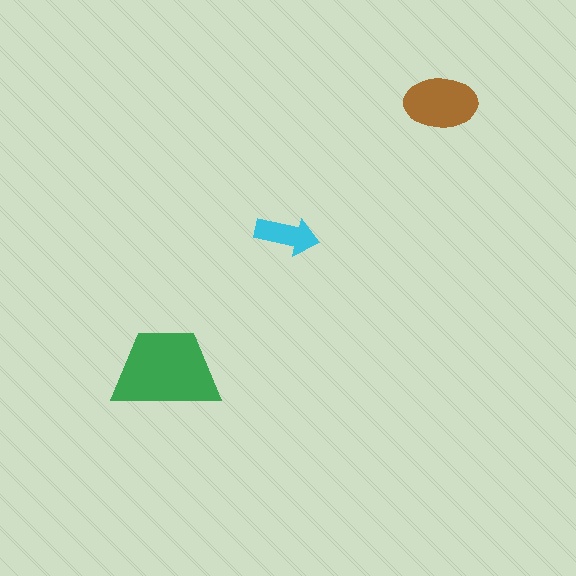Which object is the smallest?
The cyan arrow.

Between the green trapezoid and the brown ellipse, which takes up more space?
The green trapezoid.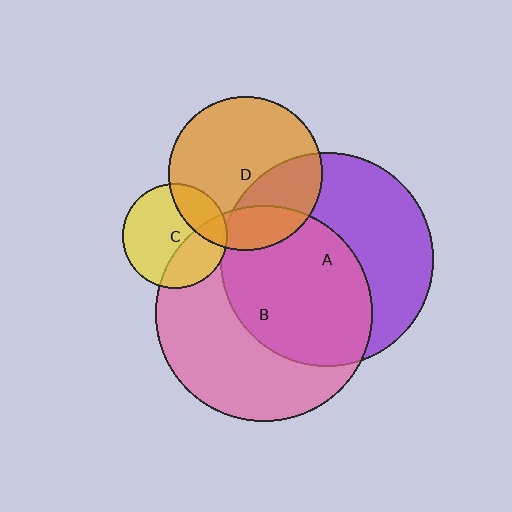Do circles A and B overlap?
Yes.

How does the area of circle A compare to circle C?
Approximately 4.1 times.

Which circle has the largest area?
Circle B (pink).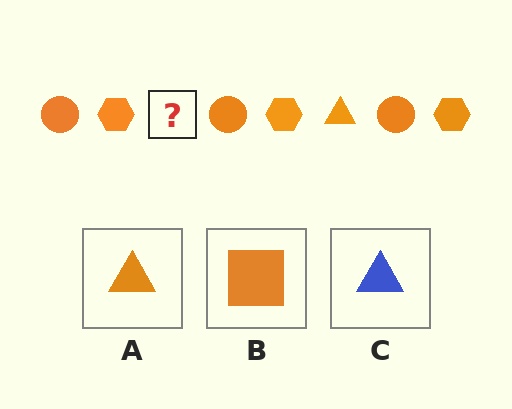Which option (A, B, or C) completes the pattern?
A.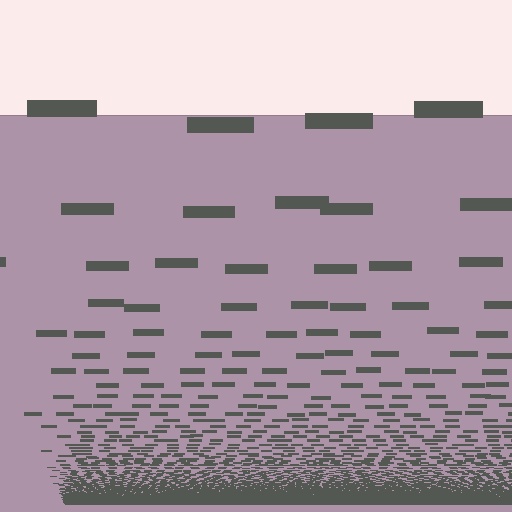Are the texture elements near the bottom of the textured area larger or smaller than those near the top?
Smaller. The gradient is inverted — elements near the bottom are smaller and denser.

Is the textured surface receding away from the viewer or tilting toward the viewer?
The surface appears to tilt toward the viewer. Texture elements get larger and sparser toward the top.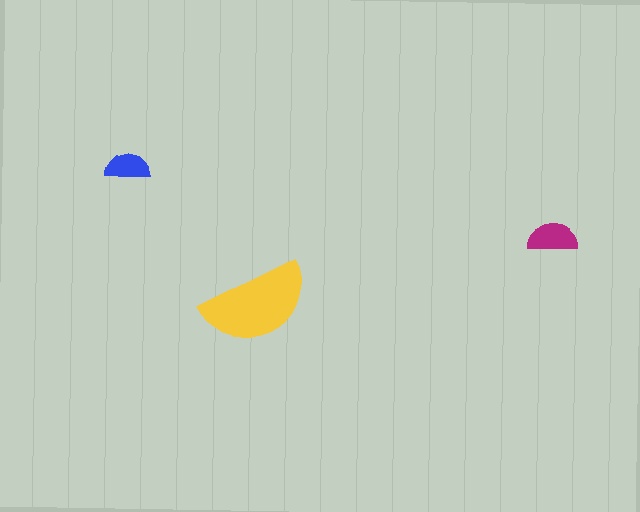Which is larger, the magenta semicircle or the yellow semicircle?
The yellow one.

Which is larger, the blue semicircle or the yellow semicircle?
The yellow one.